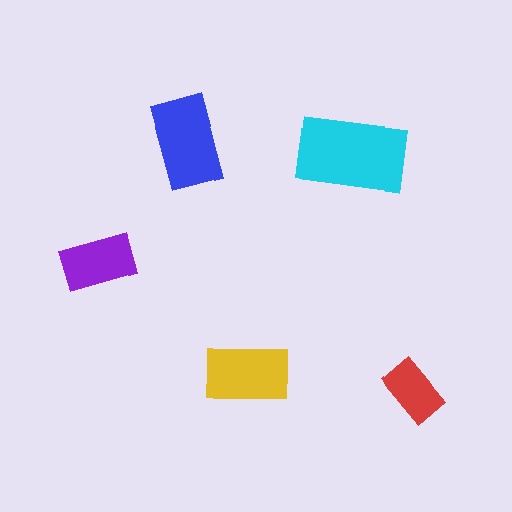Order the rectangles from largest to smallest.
the cyan one, the blue one, the yellow one, the purple one, the red one.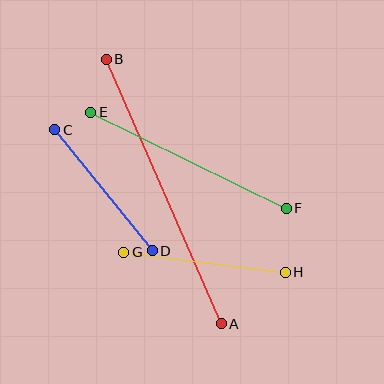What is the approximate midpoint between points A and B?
The midpoint is at approximately (164, 191) pixels.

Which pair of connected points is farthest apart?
Points A and B are farthest apart.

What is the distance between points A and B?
The distance is approximately 288 pixels.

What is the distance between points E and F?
The distance is approximately 218 pixels.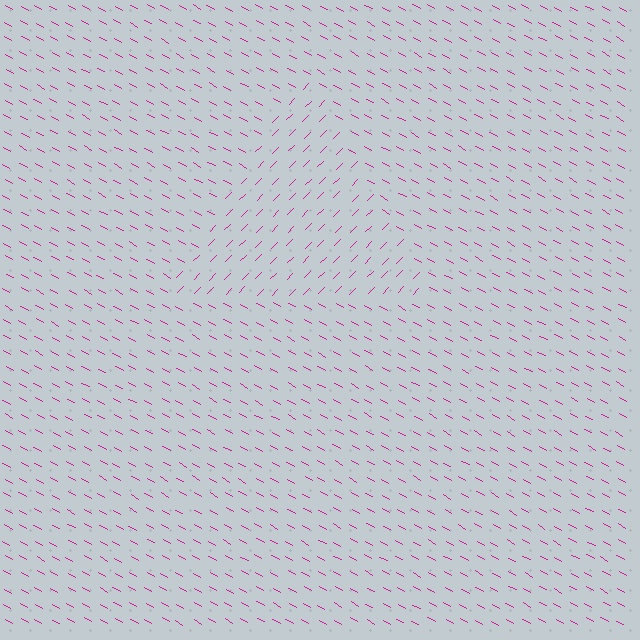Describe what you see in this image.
The image is filled with small magenta line segments. A triangle region in the image has lines oriented differently from the surrounding lines, creating a visible texture boundary.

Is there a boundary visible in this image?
Yes, there is a texture boundary formed by a change in line orientation.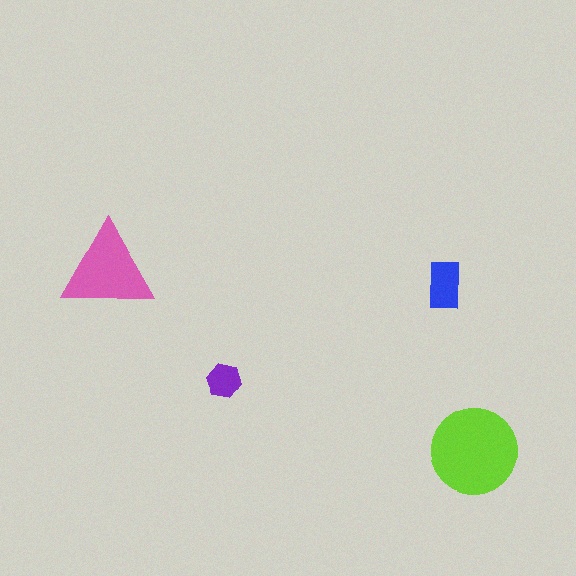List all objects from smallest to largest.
The purple hexagon, the blue rectangle, the pink triangle, the lime circle.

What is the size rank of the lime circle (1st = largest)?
1st.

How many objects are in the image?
There are 4 objects in the image.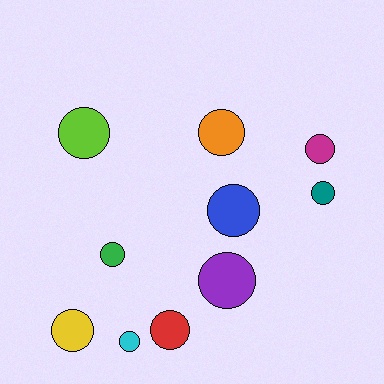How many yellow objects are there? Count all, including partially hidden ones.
There is 1 yellow object.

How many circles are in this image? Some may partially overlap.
There are 10 circles.